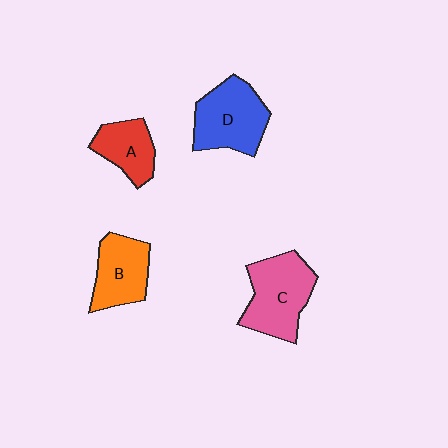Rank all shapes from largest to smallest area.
From largest to smallest: C (pink), D (blue), B (orange), A (red).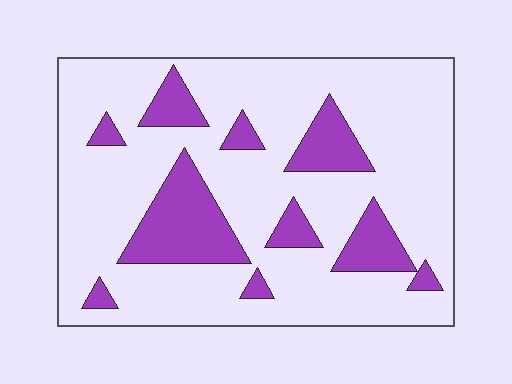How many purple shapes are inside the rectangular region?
10.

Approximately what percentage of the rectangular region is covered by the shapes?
Approximately 20%.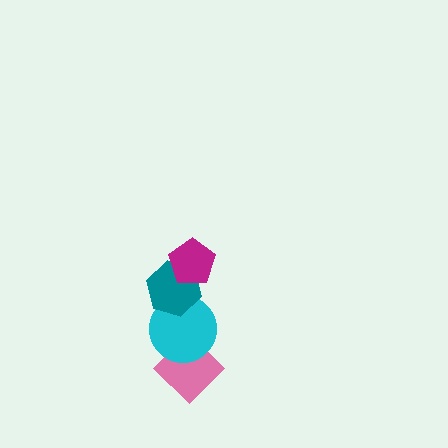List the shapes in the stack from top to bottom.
From top to bottom: the magenta pentagon, the teal hexagon, the cyan circle, the pink diamond.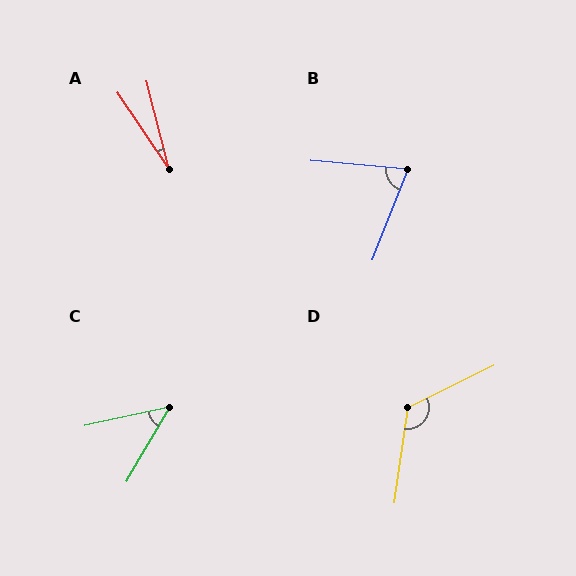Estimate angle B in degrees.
Approximately 74 degrees.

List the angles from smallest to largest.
A (20°), C (47°), B (74°), D (124°).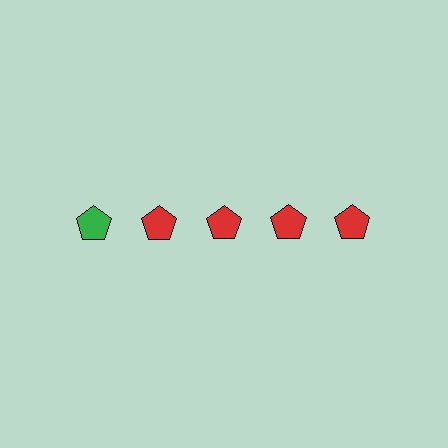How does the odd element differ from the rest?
It has a different color: green instead of red.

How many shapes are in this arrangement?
There are 5 shapes arranged in a grid pattern.